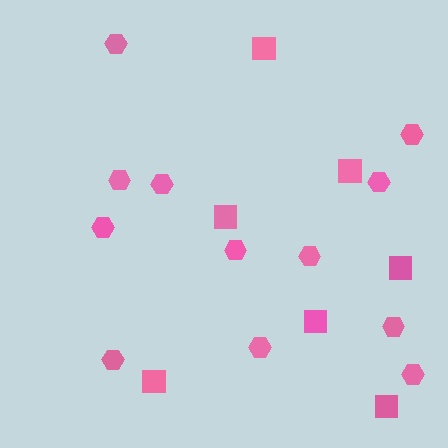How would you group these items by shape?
There are 2 groups: one group of hexagons (12) and one group of squares (7).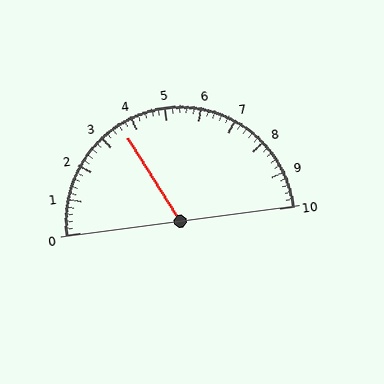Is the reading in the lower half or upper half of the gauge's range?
The reading is in the lower half of the range (0 to 10).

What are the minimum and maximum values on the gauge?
The gauge ranges from 0 to 10.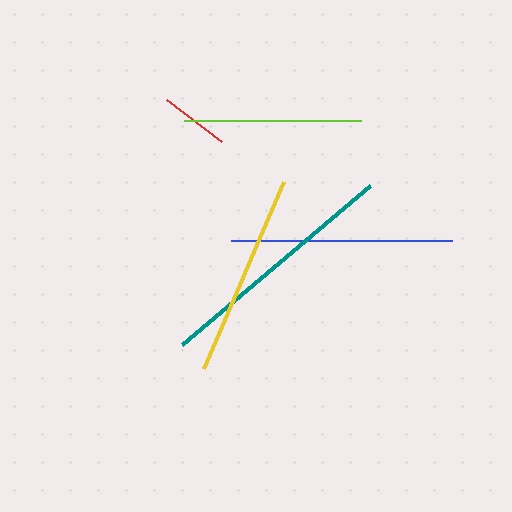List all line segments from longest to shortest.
From longest to shortest: teal, blue, yellow, lime, red.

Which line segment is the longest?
The teal line is the longest at approximately 246 pixels.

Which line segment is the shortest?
The red line is the shortest at approximately 69 pixels.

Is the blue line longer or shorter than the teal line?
The teal line is longer than the blue line.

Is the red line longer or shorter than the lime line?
The lime line is longer than the red line.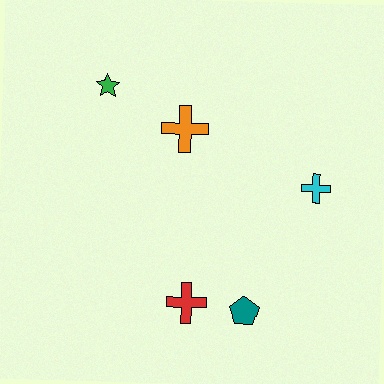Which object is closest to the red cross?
The teal pentagon is closest to the red cross.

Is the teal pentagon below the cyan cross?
Yes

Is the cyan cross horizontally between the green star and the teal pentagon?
No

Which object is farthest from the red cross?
The green star is farthest from the red cross.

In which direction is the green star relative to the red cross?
The green star is above the red cross.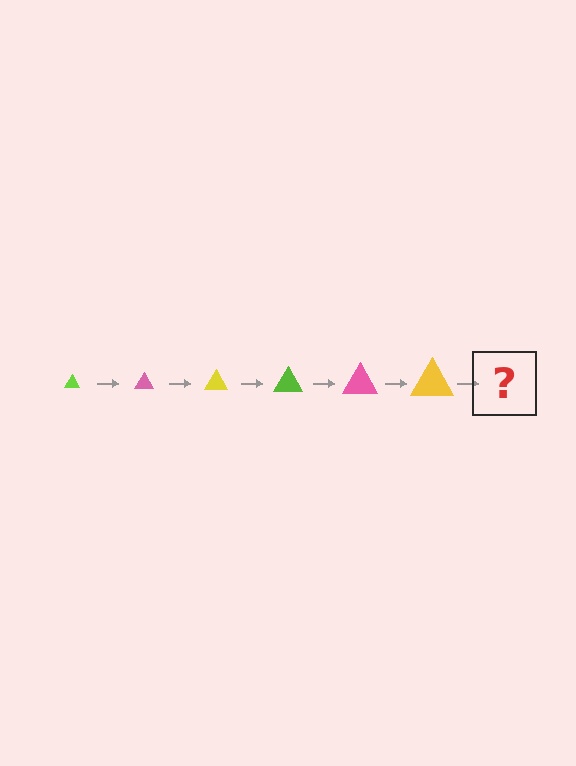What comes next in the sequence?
The next element should be a lime triangle, larger than the previous one.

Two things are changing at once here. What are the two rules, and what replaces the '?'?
The two rules are that the triangle grows larger each step and the color cycles through lime, pink, and yellow. The '?' should be a lime triangle, larger than the previous one.